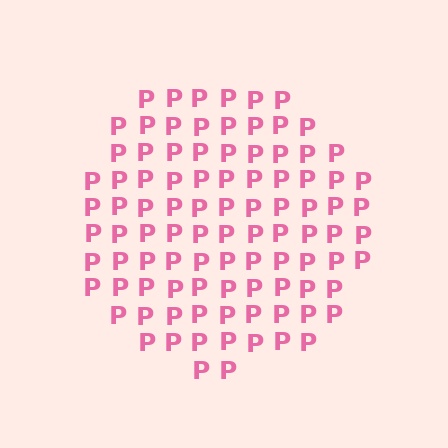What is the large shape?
The large shape is a circle.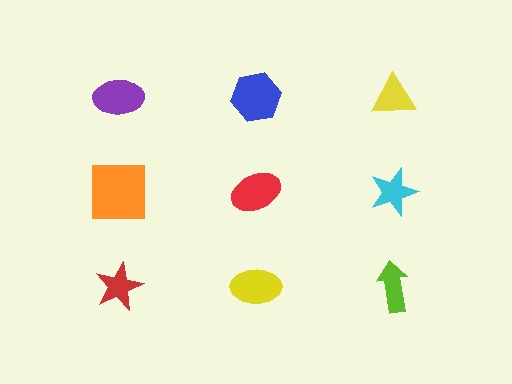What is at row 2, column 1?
An orange square.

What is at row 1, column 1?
A purple ellipse.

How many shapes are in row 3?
3 shapes.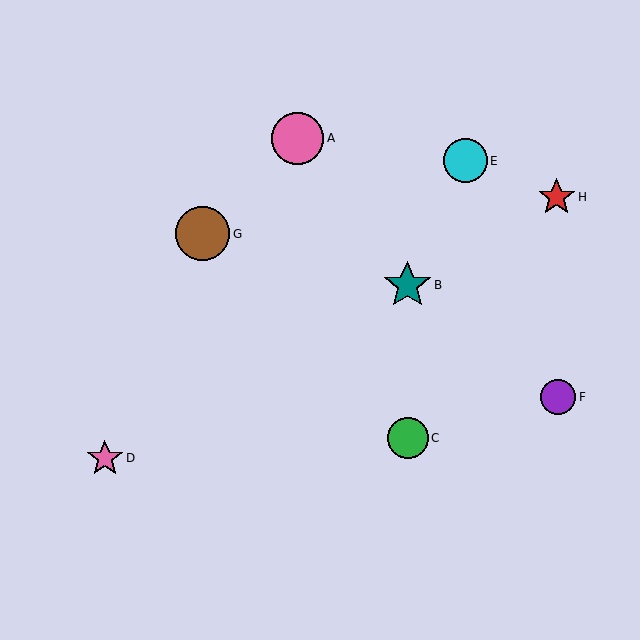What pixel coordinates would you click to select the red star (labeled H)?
Click at (557, 197) to select the red star H.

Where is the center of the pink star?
The center of the pink star is at (105, 458).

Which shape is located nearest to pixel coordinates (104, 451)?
The pink star (labeled D) at (105, 458) is nearest to that location.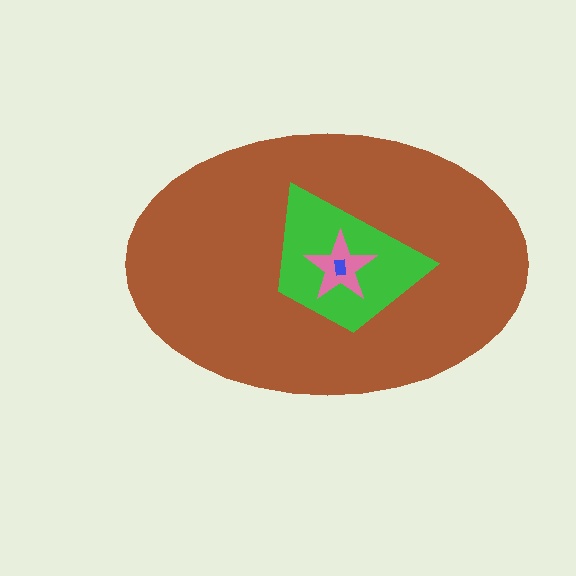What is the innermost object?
The blue rectangle.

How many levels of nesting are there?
4.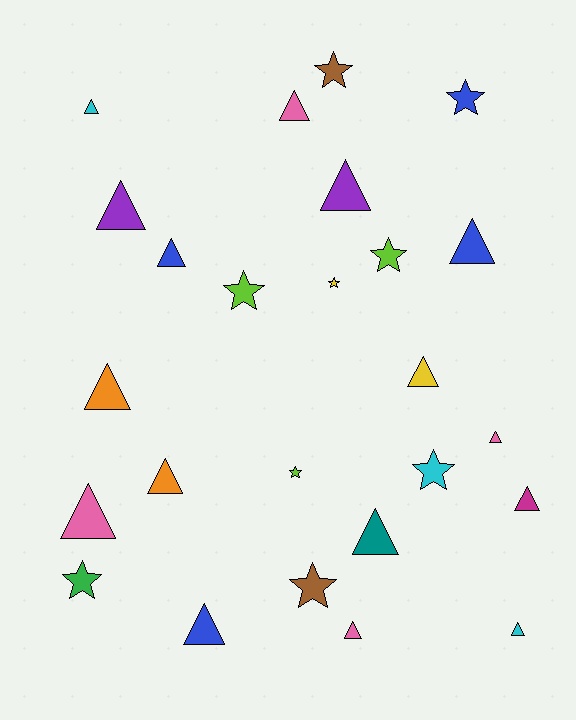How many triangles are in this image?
There are 16 triangles.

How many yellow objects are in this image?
There are 2 yellow objects.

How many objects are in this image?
There are 25 objects.